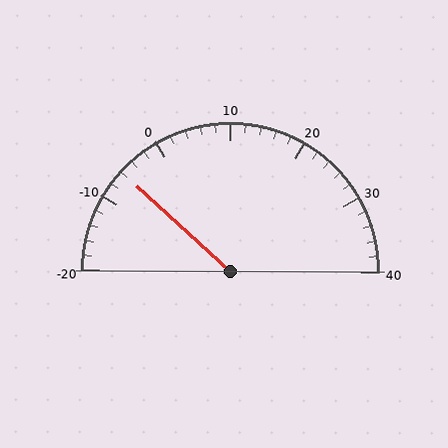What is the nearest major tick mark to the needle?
The nearest major tick mark is -10.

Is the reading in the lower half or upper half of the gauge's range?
The reading is in the lower half of the range (-20 to 40).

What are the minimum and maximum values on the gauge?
The gauge ranges from -20 to 40.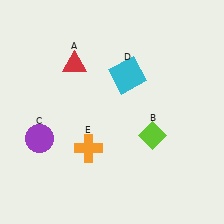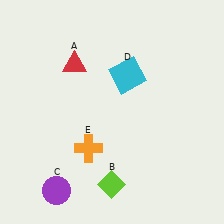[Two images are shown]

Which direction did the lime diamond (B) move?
The lime diamond (B) moved down.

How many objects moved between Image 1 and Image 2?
2 objects moved between the two images.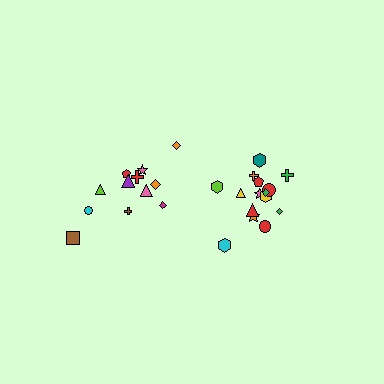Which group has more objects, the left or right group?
The right group.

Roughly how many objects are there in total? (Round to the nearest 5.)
Roughly 25 objects in total.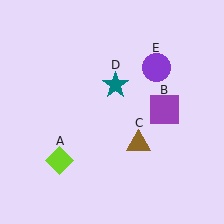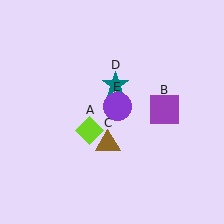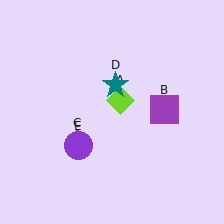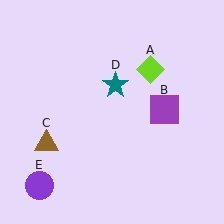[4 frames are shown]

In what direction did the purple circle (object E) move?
The purple circle (object E) moved down and to the left.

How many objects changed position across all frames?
3 objects changed position: lime diamond (object A), brown triangle (object C), purple circle (object E).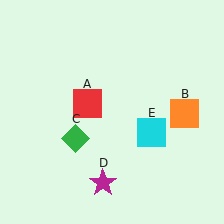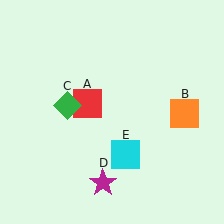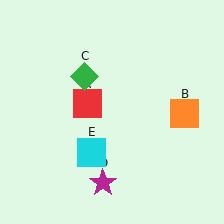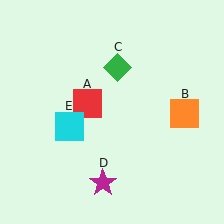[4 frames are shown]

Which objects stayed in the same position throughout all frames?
Red square (object A) and orange square (object B) and magenta star (object D) remained stationary.